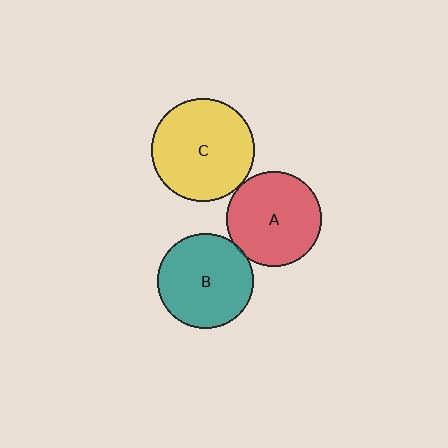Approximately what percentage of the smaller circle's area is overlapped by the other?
Approximately 5%.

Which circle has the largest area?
Circle C (yellow).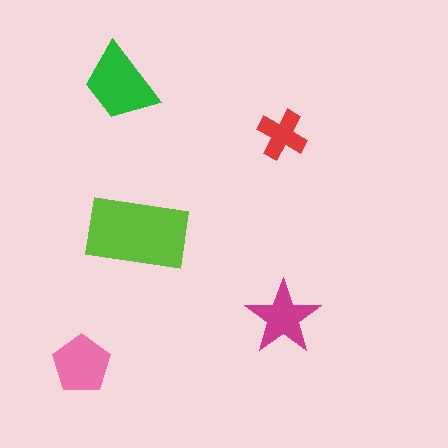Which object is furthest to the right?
The magenta star is rightmost.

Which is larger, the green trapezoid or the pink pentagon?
The green trapezoid.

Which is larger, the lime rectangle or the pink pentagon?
The lime rectangle.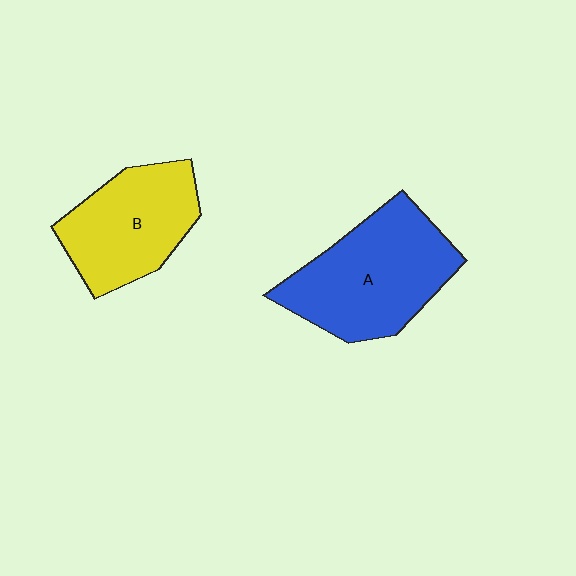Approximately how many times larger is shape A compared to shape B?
Approximately 1.3 times.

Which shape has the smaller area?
Shape B (yellow).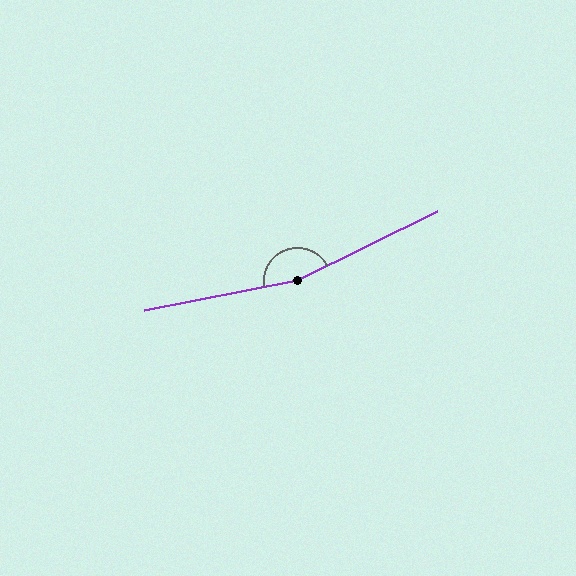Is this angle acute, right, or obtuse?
It is obtuse.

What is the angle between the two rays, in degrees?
Approximately 164 degrees.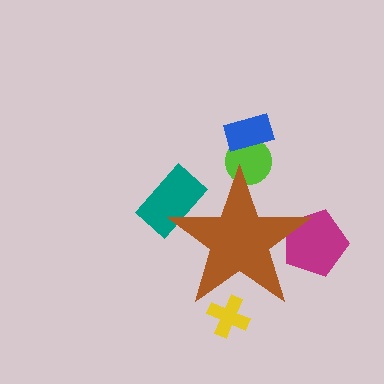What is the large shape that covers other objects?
A brown star.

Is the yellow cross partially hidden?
Yes, the yellow cross is partially hidden behind the brown star.